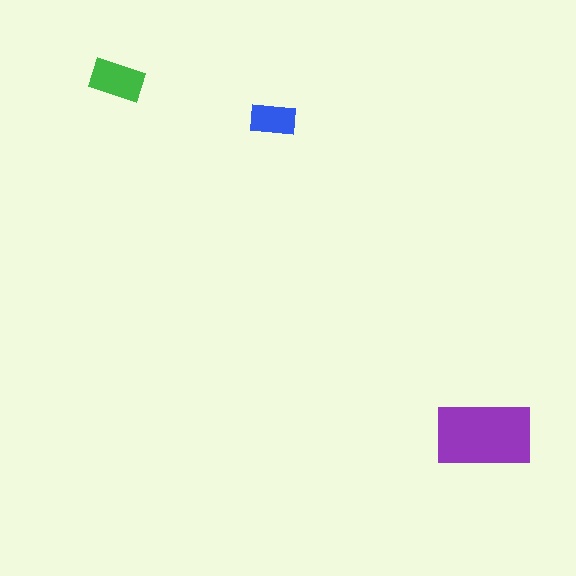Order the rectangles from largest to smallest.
the purple one, the green one, the blue one.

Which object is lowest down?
The purple rectangle is bottommost.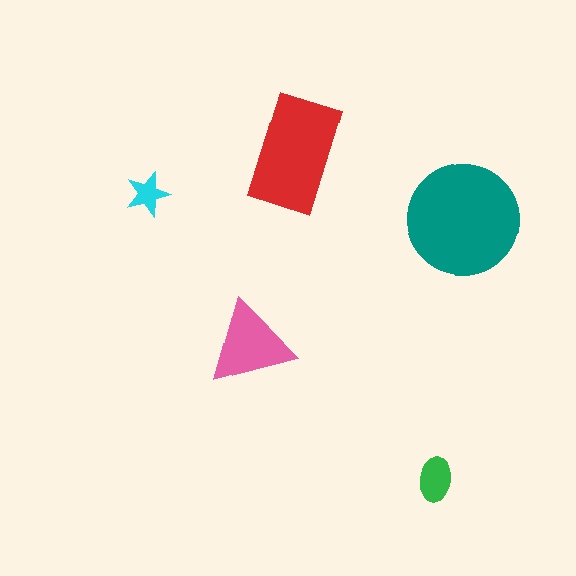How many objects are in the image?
There are 5 objects in the image.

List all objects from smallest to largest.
The cyan star, the green ellipse, the pink triangle, the red rectangle, the teal circle.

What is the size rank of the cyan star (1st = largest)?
5th.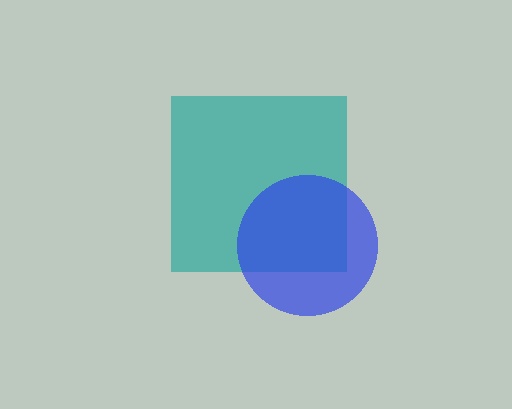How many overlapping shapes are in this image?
There are 2 overlapping shapes in the image.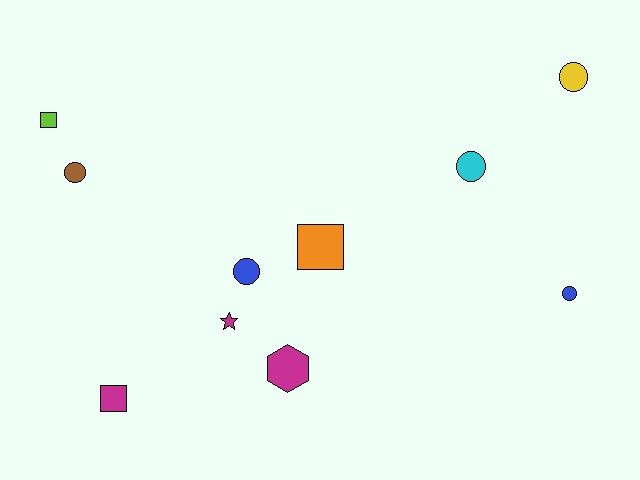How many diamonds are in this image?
There are no diamonds.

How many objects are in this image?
There are 10 objects.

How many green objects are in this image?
There are no green objects.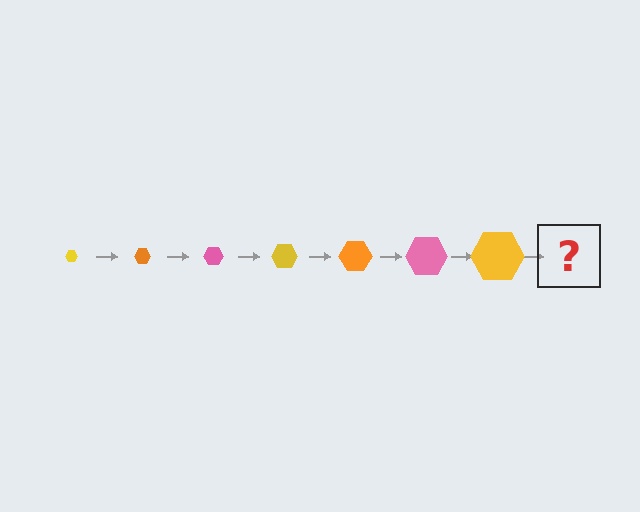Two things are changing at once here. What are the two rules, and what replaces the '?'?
The two rules are that the hexagon grows larger each step and the color cycles through yellow, orange, and pink. The '?' should be an orange hexagon, larger than the previous one.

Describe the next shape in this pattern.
It should be an orange hexagon, larger than the previous one.